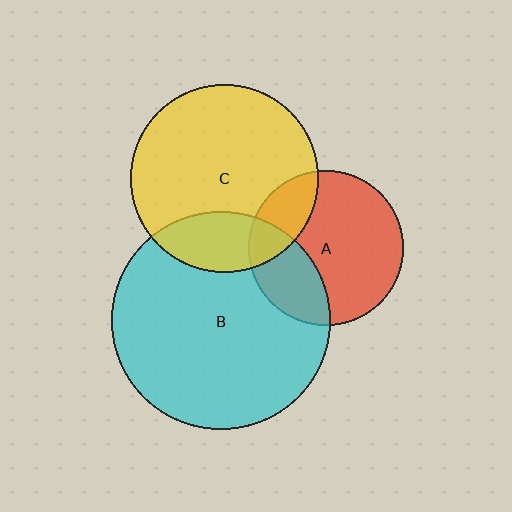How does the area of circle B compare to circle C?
Approximately 1.4 times.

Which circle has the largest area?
Circle B (cyan).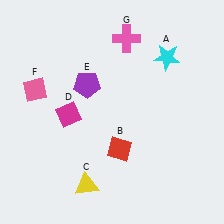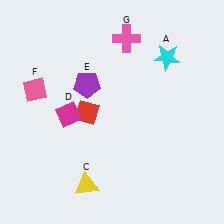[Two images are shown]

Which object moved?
The red diamond (B) moved up.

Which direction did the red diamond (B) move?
The red diamond (B) moved up.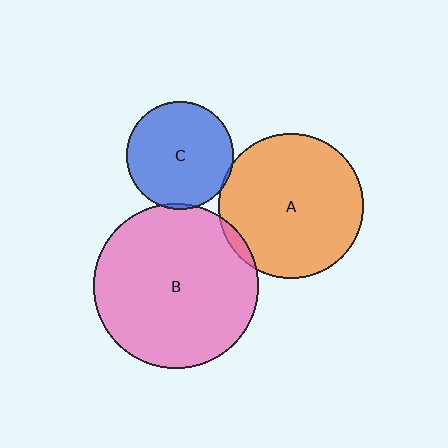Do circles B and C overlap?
Yes.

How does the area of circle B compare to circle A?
Approximately 1.3 times.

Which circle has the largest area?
Circle B (pink).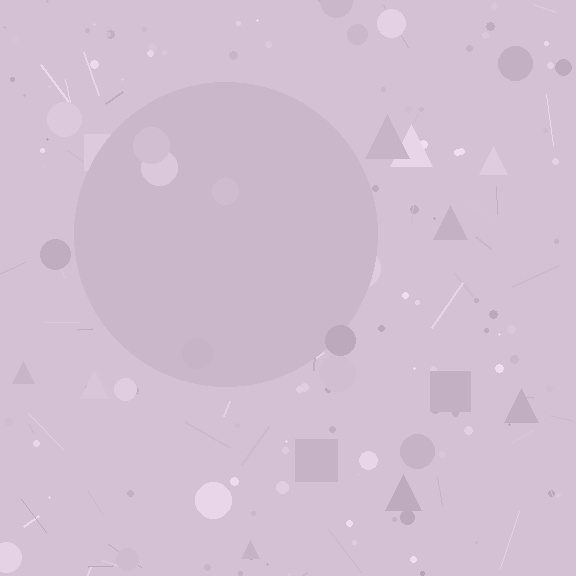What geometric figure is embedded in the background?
A circle is embedded in the background.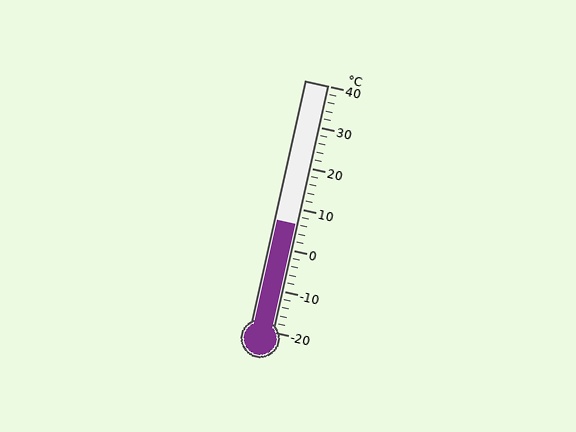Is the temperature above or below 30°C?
The temperature is below 30°C.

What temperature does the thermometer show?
The thermometer shows approximately 6°C.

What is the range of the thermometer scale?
The thermometer scale ranges from -20°C to 40°C.